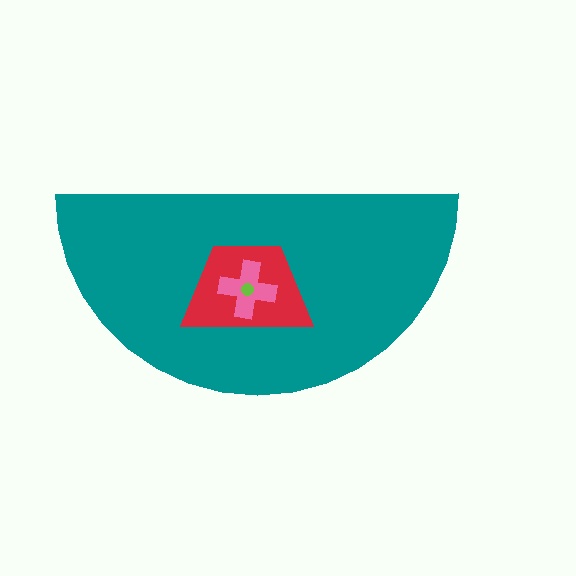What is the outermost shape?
The teal semicircle.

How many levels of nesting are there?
4.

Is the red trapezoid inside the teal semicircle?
Yes.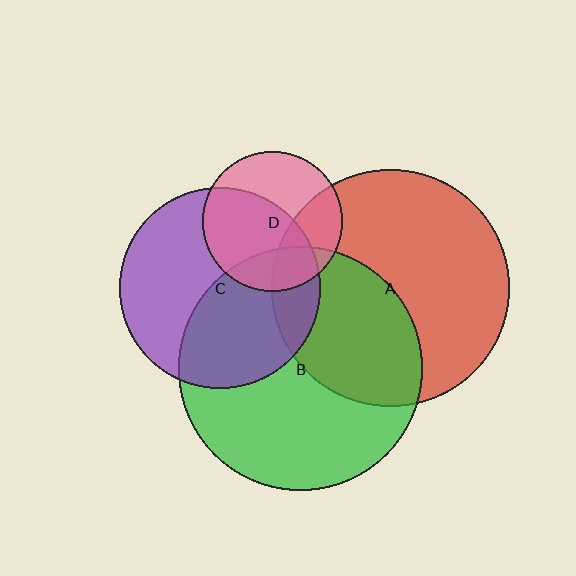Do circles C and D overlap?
Yes.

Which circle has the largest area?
Circle B (green).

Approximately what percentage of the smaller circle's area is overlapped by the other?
Approximately 55%.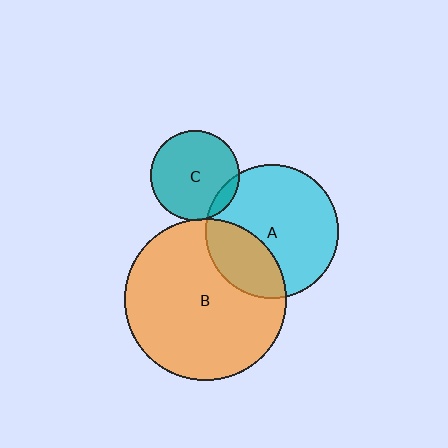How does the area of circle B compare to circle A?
Approximately 1.5 times.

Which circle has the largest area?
Circle B (orange).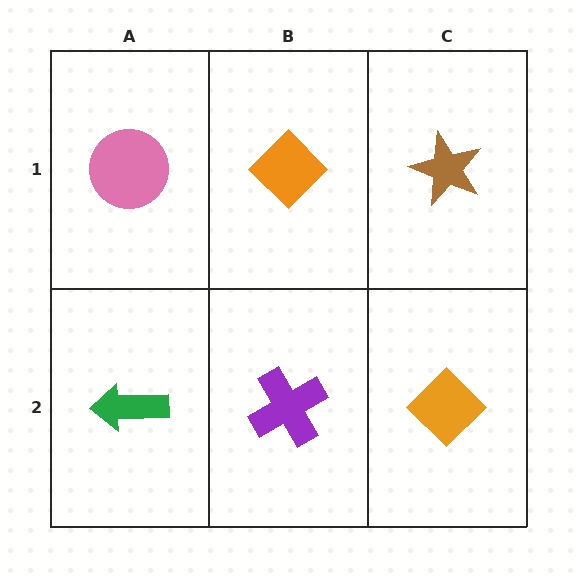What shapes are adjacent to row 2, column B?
An orange diamond (row 1, column B), a green arrow (row 2, column A), an orange diamond (row 2, column C).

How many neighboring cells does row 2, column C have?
2.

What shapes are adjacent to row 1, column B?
A purple cross (row 2, column B), a pink circle (row 1, column A), a brown star (row 1, column C).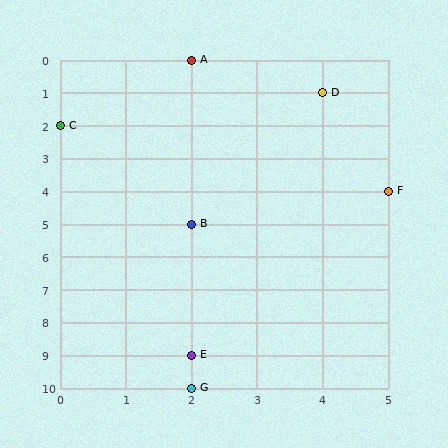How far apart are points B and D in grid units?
Points B and D are 2 columns and 4 rows apart (about 4.5 grid units diagonally).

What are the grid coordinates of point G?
Point G is at grid coordinates (2, 10).